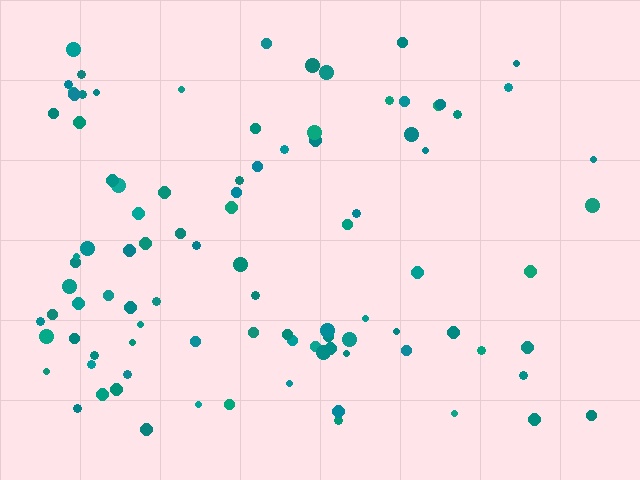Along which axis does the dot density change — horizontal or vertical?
Horizontal.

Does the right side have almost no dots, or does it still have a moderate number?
Still a moderate number, just noticeably fewer than the left.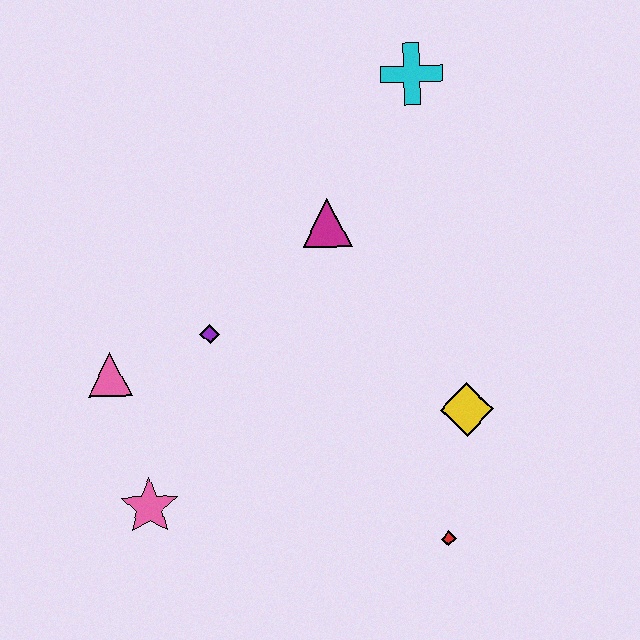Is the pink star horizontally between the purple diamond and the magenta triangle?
No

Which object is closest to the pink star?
The pink triangle is closest to the pink star.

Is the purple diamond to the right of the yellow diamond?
No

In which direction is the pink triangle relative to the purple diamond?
The pink triangle is to the left of the purple diamond.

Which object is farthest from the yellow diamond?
The pink triangle is farthest from the yellow diamond.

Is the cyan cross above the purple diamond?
Yes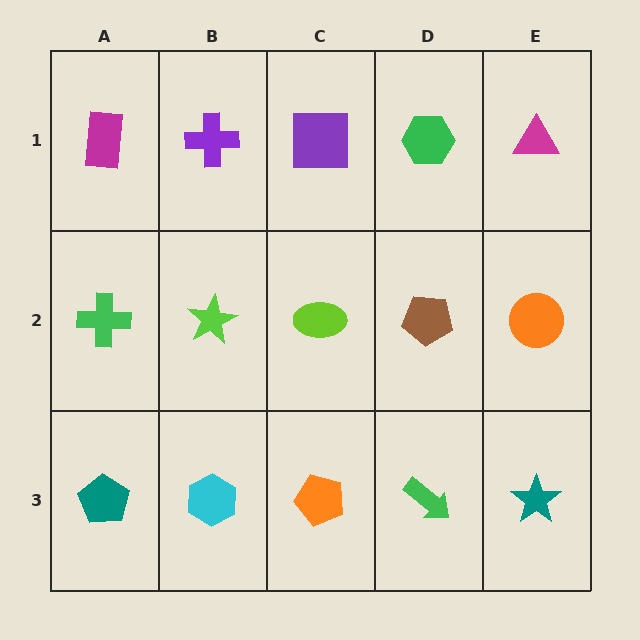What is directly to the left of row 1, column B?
A magenta rectangle.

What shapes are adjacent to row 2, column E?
A magenta triangle (row 1, column E), a teal star (row 3, column E), a brown pentagon (row 2, column D).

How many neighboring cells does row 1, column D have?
3.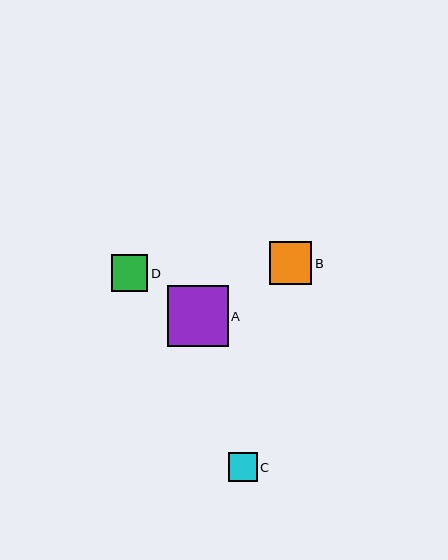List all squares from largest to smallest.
From largest to smallest: A, B, D, C.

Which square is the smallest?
Square C is the smallest with a size of approximately 28 pixels.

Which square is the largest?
Square A is the largest with a size of approximately 61 pixels.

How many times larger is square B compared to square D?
Square B is approximately 1.2 times the size of square D.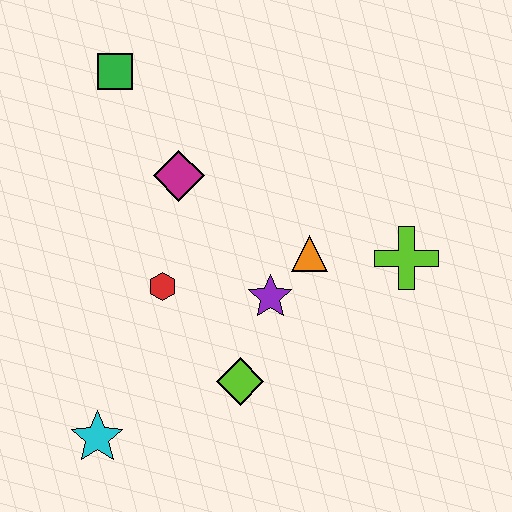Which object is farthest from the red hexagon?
The lime cross is farthest from the red hexagon.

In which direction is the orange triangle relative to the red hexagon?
The orange triangle is to the right of the red hexagon.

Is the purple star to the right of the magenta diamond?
Yes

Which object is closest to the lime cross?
The orange triangle is closest to the lime cross.